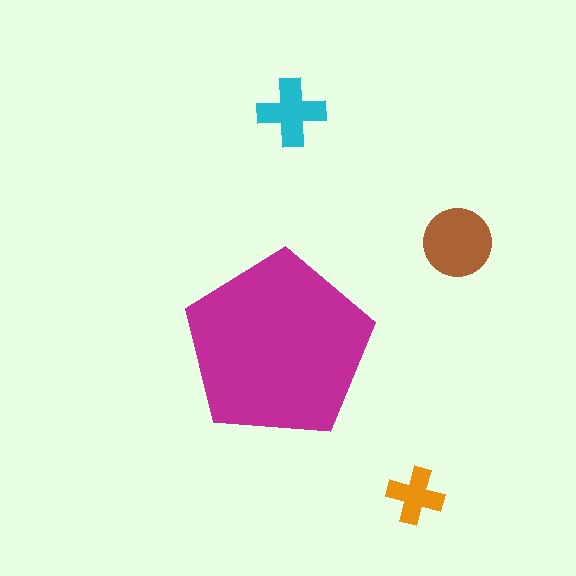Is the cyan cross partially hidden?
No, the cyan cross is fully visible.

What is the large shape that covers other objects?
A magenta pentagon.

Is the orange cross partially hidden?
No, the orange cross is fully visible.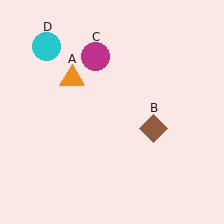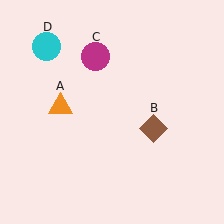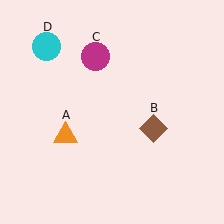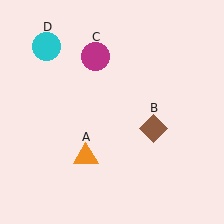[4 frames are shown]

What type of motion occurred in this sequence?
The orange triangle (object A) rotated counterclockwise around the center of the scene.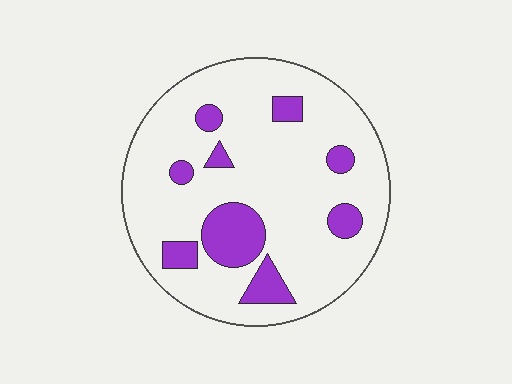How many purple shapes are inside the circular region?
9.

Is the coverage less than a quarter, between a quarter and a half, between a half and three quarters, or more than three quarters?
Less than a quarter.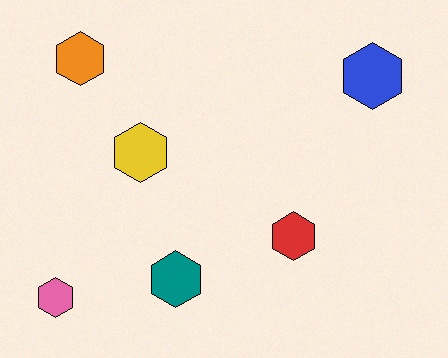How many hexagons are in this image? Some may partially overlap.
There are 6 hexagons.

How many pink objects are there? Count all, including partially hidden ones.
There is 1 pink object.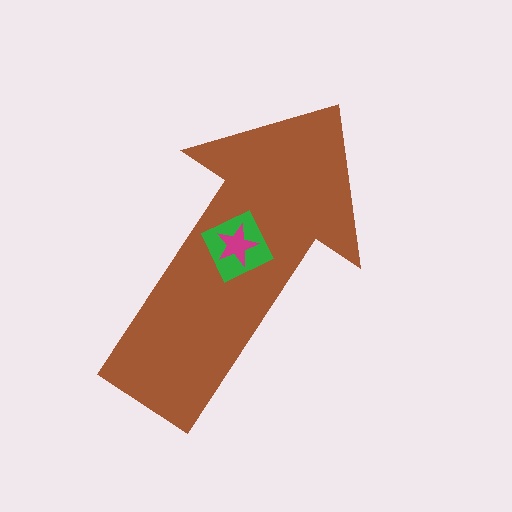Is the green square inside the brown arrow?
Yes.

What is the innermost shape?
The magenta star.